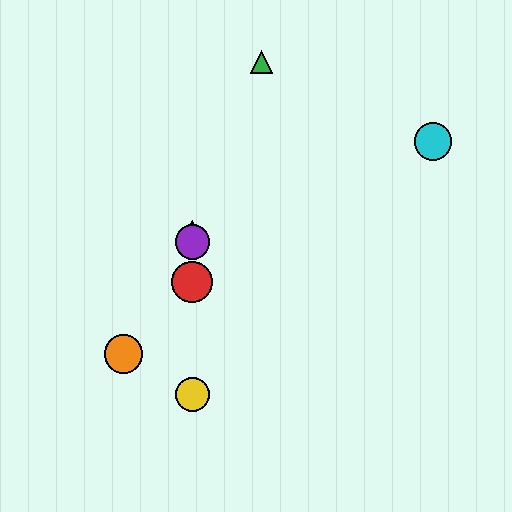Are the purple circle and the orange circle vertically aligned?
No, the purple circle is at x≈192 and the orange circle is at x≈123.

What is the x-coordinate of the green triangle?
The green triangle is at x≈262.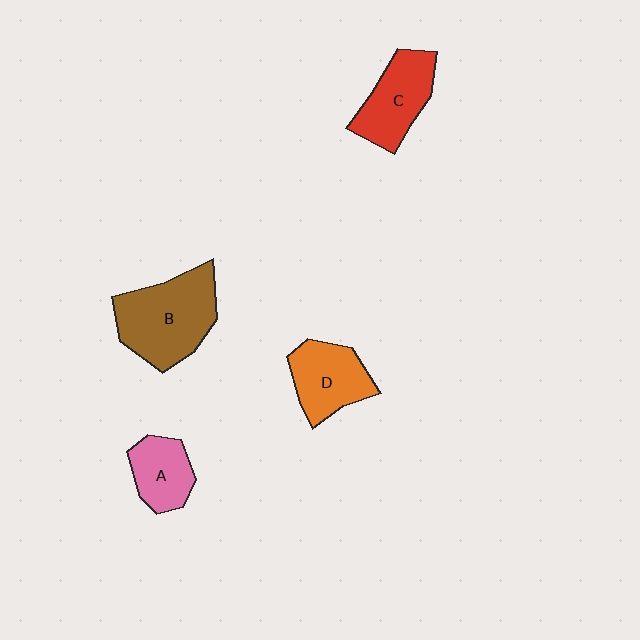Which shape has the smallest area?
Shape A (pink).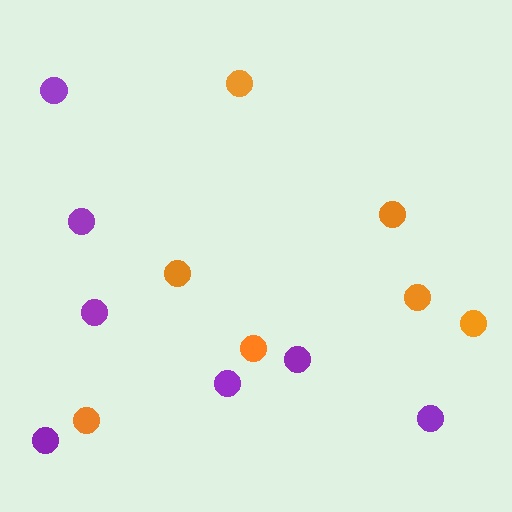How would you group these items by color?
There are 2 groups: one group of purple circles (7) and one group of orange circles (7).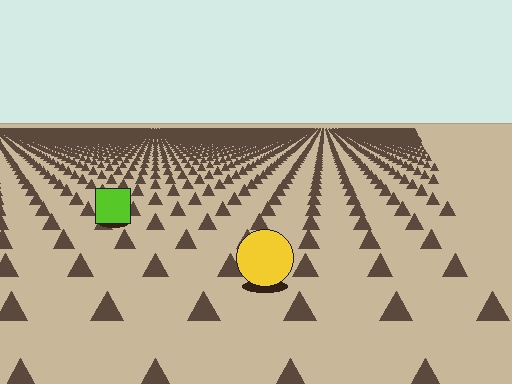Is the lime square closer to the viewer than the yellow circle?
No. The yellow circle is closer — you can tell from the texture gradient: the ground texture is coarser near it.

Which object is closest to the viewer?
The yellow circle is closest. The texture marks near it are larger and more spread out.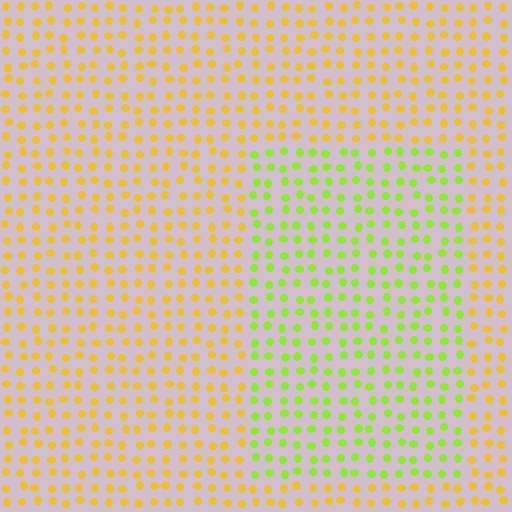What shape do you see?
I see a rectangle.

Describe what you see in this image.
The image is filled with small yellow elements in a uniform arrangement. A rectangle-shaped region is visible where the elements are tinted to a slightly different hue, forming a subtle color boundary.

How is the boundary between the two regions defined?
The boundary is defined purely by a slight shift in hue (about 44 degrees). Spacing, size, and orientation are identical on both sides.